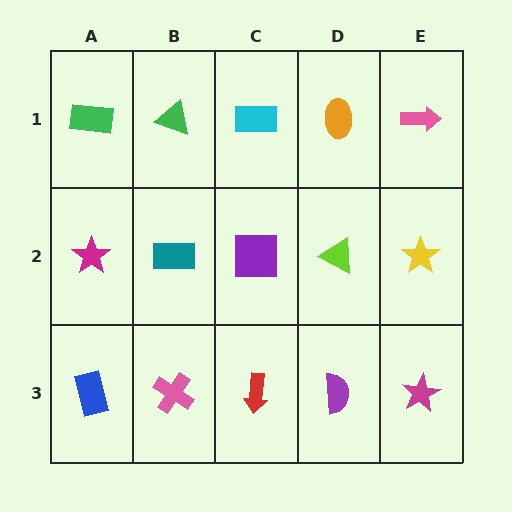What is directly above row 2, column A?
A green rectangle.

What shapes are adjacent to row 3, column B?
A teal rectangle (row 2, column B), a blue rectangle (row 3, column A), a red arrow (row 3, column C).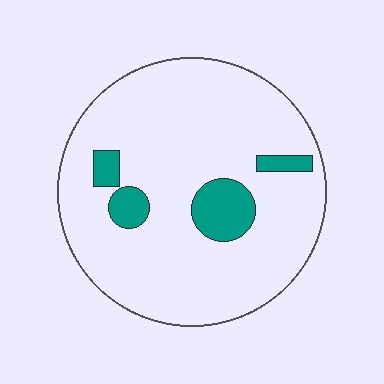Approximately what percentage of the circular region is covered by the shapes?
Approximately 10%.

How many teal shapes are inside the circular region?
4.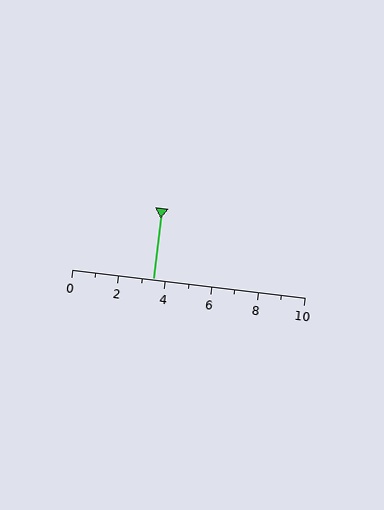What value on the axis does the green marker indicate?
The marker indicates approximately 3.5.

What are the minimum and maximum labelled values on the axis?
The axis runs from 0 to 10.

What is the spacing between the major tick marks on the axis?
The major ticks are spaced 2 apart.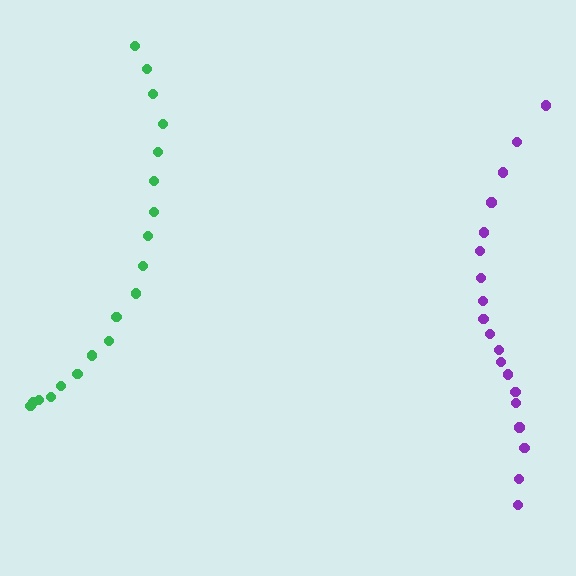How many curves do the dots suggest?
There are 2 distinct paths.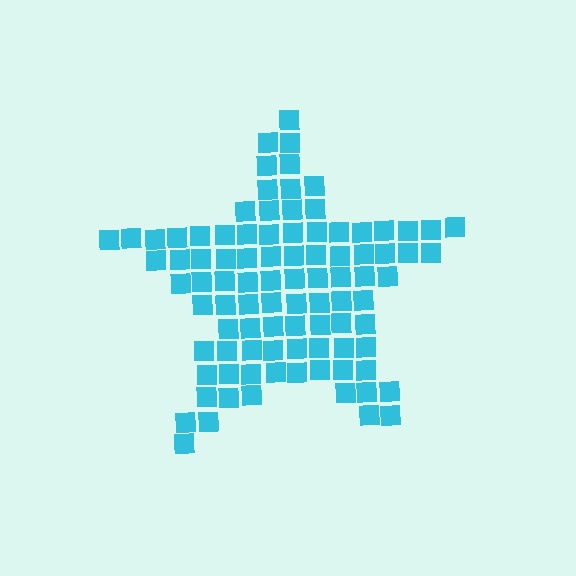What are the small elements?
The small elements are squares.